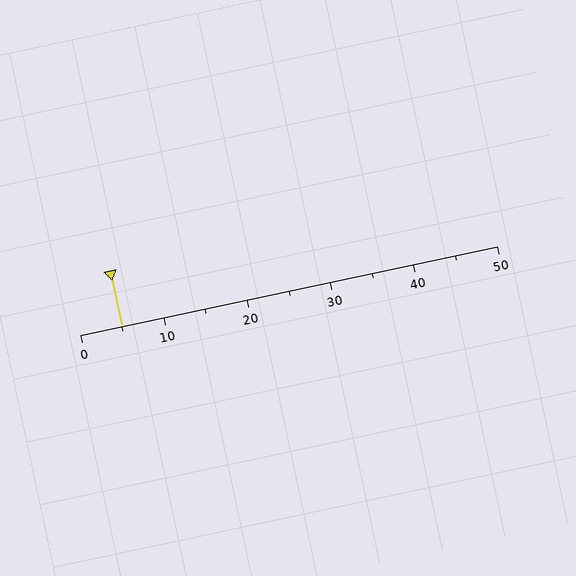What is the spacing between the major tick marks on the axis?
The major ticks are spaced 10 apart.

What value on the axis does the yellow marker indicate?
The marker indicates approximately 5.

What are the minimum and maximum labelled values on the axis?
The axis runs from 0 to 50.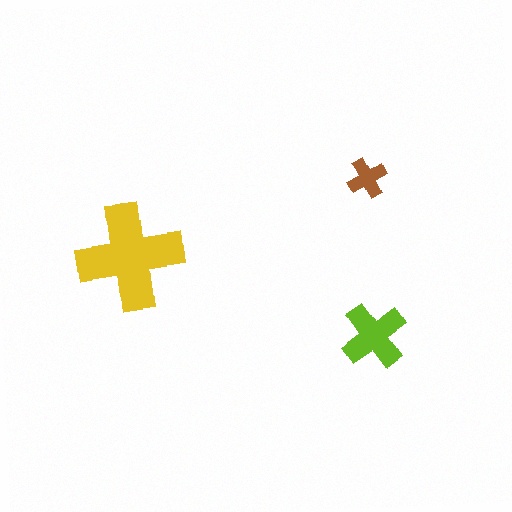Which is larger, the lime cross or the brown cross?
The lime one.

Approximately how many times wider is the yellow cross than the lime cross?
About 1.5 times wider.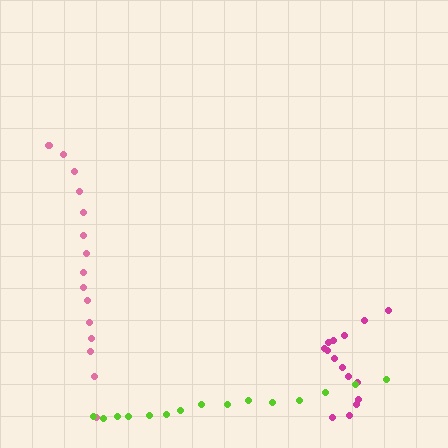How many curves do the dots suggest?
There are 3 distinct paths.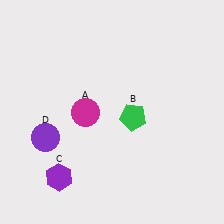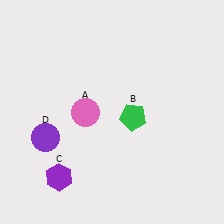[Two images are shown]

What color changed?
The circle (A) changed from magenta in Image 1 to pink in Image 2.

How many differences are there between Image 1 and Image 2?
There is 1 difference between the two images.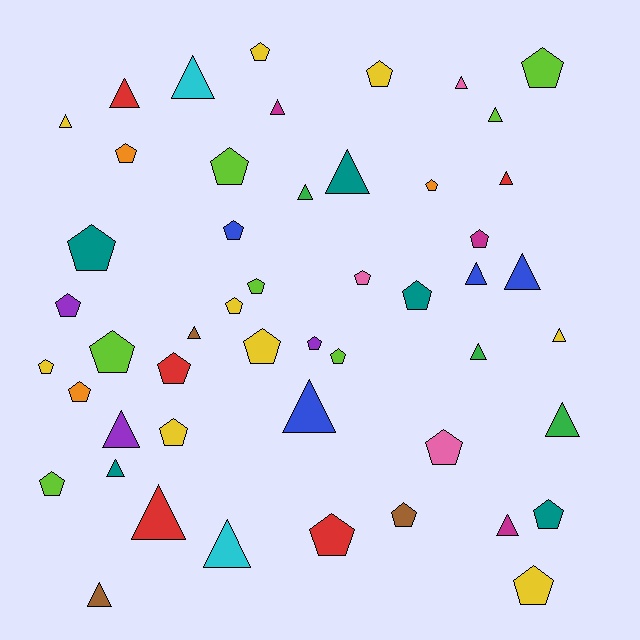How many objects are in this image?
There are 50 objects.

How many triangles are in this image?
There are 22 triangles.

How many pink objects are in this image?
There are 3 pink objects.